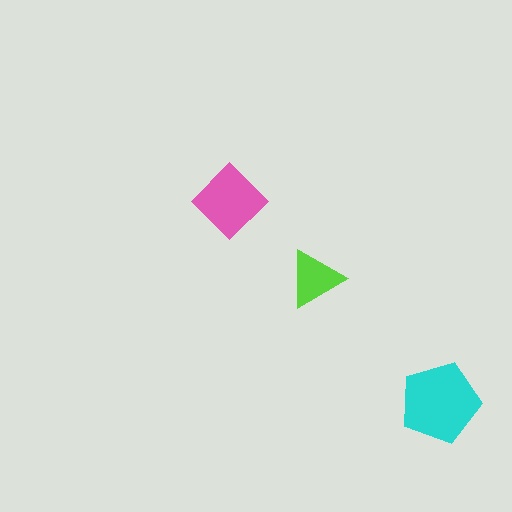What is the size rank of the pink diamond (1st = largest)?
2nd.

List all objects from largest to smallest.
The cyan pentagon, the pink diamond, the lime triangle.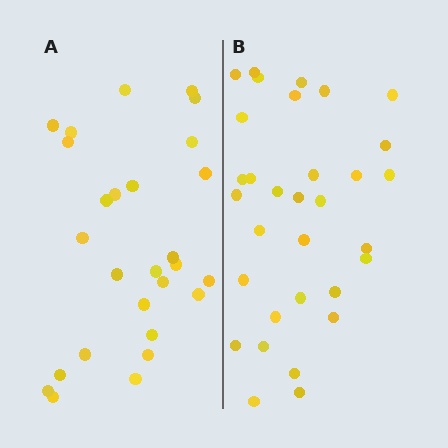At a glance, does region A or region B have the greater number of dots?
Region B (the right region) has more dots.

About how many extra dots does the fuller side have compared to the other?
Region B has about 5 more dots than region A.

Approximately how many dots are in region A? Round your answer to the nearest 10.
About 30 dots. (The exact count is 27, which rounds to 30.)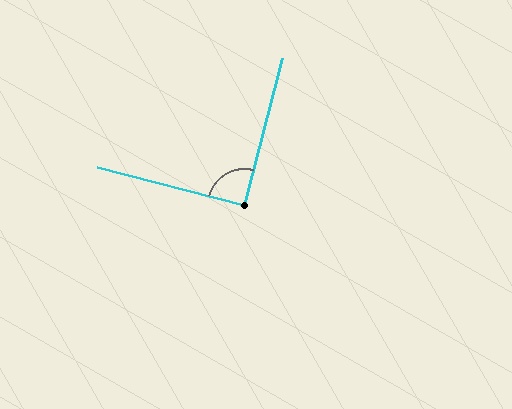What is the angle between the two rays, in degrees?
Approximately 90 degrees.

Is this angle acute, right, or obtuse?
It is approximately a right angle.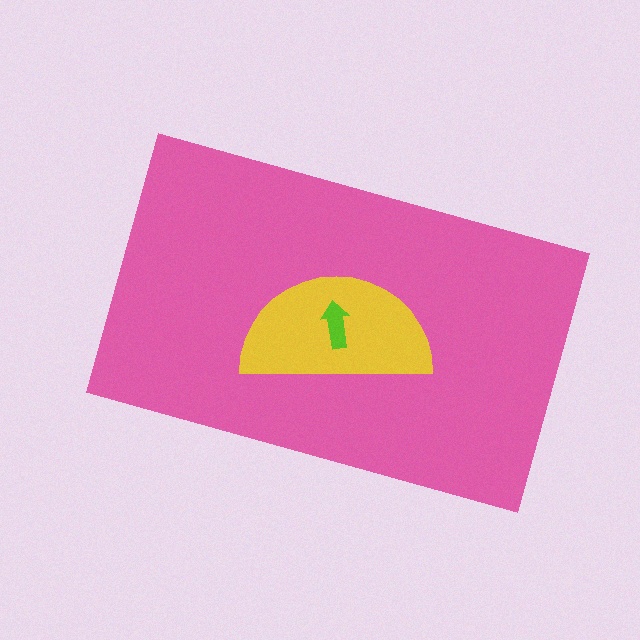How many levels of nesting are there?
3.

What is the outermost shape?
The pink rectangle.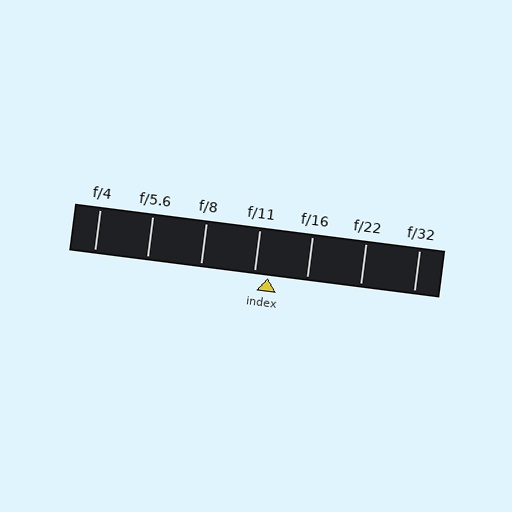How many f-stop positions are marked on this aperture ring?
There are 7 f-stop positions marked.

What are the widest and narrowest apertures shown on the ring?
The widest aperture shown is f/4 and the narrowest is f/32.